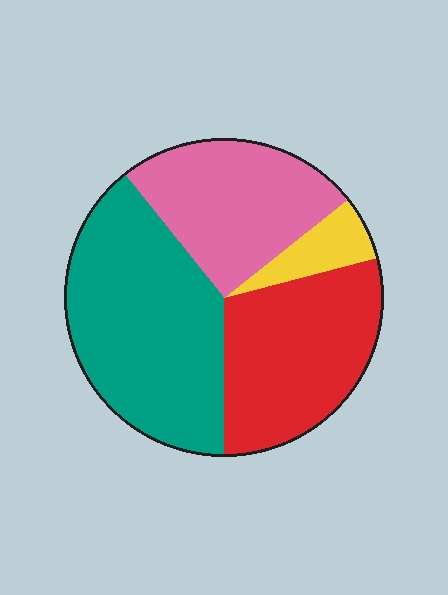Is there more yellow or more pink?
Pink.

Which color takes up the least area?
Yellow, at roughly 5%.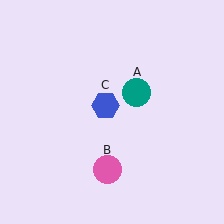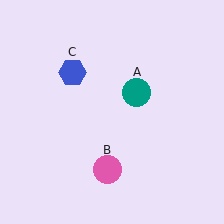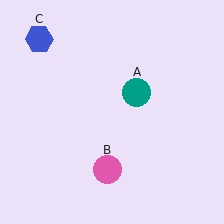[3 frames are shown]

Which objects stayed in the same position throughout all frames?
Teal circle (object A) and pink circle (object B) remained stationary.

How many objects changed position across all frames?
1 object changed position: blue hexagon (object C).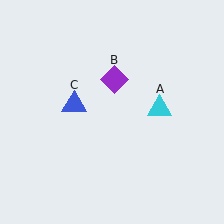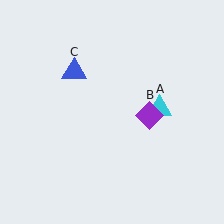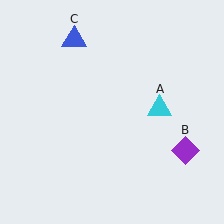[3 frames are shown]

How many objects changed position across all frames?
2 objects changed position: purple diamond (object B), blue triangle (object C).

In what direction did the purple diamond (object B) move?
The purple diamond (object B) moved down and to the right.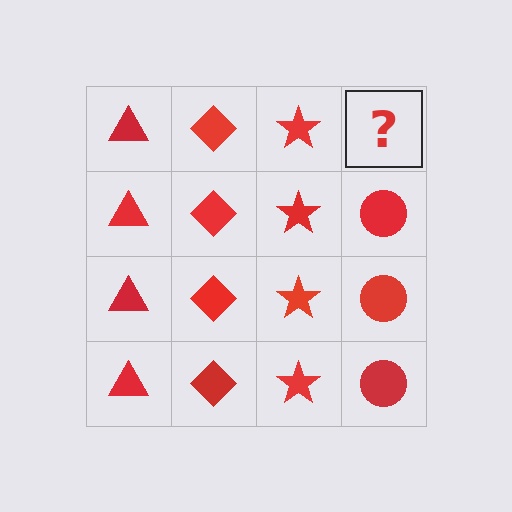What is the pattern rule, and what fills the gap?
The rule is that each column has a consistent shape. The gap should be filled with a red circle.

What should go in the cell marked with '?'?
The missing cell should contain a red circle.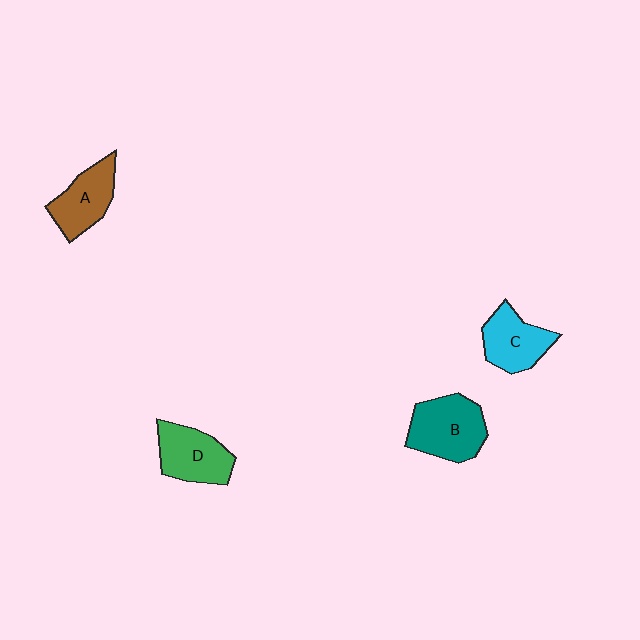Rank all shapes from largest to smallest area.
From largest to smallest: B (teal), D (green), C (cyan), A (brown).